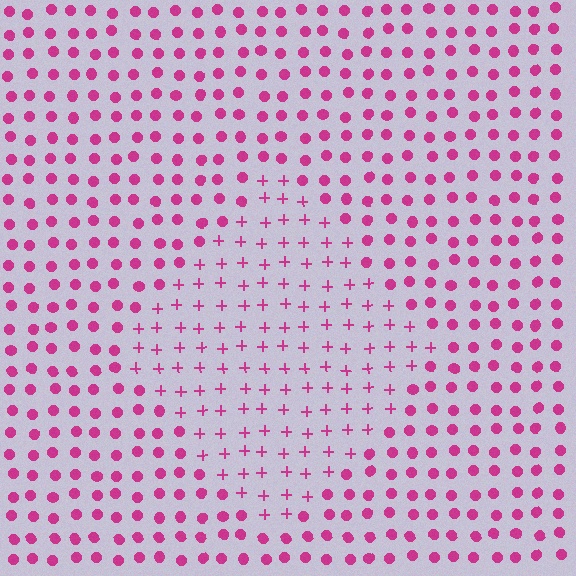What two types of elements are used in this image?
The image uses plus signs inside the diamond region and circles outside it.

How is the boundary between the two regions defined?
The boundary is defined by a change in element shape: plus signs inside vs. circles outside. All elements share the same color and spacing.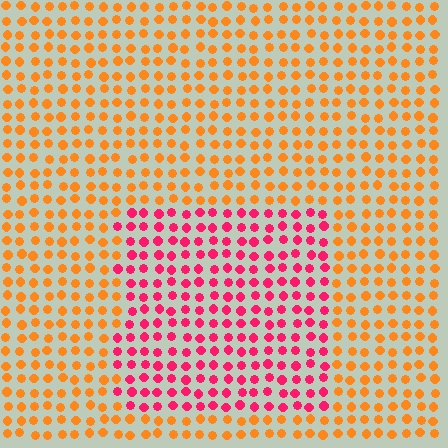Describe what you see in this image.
The image is filled with small orange elements in a uniform arrangement. A rectangle-shaped region is visible where the elements are tinted to a slightly different hue, forming a subtle color boundary.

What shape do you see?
I see a rectangle.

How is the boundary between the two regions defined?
The boundary is defined purely by a slight shift in hue (about 50 degrees). Spacing, size, and orientation are identical on both sides.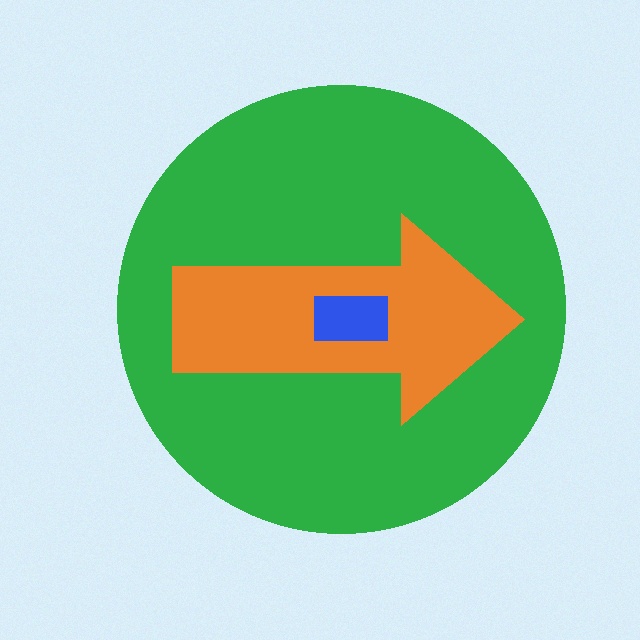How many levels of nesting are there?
3.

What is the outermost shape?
The green circle.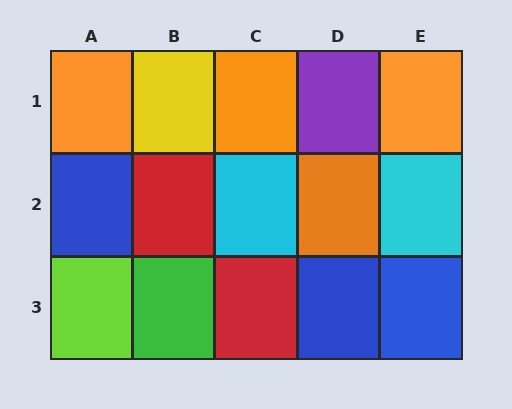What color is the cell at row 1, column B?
Yellow.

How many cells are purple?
1 cell is purple.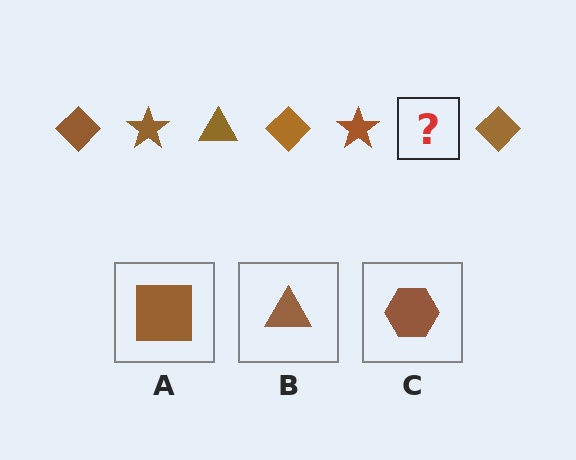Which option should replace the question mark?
Option B.